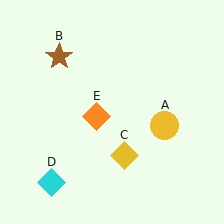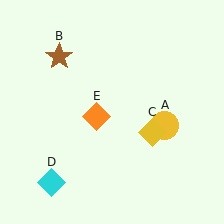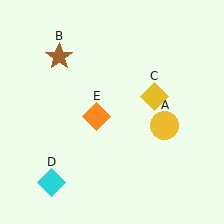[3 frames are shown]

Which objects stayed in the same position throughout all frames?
Yellow circle (object A) and brown star (object B) and cyan diamond (object D) and orange diamond (object E) remained stationary.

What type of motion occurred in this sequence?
The yellow diamond (object C) rotated counterclockwise around the center of the scene.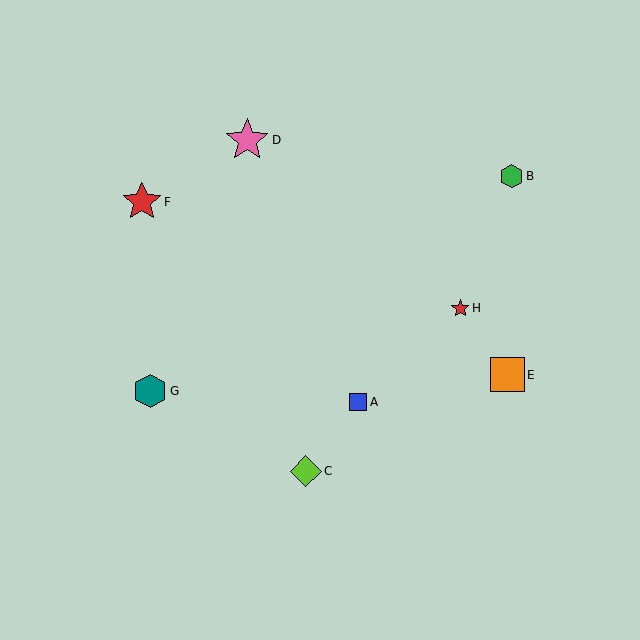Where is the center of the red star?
The center of the red star is at (142, 202).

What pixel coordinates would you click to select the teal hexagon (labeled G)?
Click at (150, 391) to select the teal hexagon G.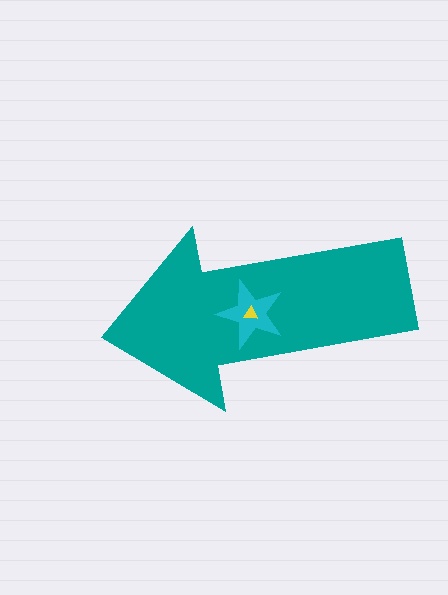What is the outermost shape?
The teal arrow.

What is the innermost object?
The yellow triangle.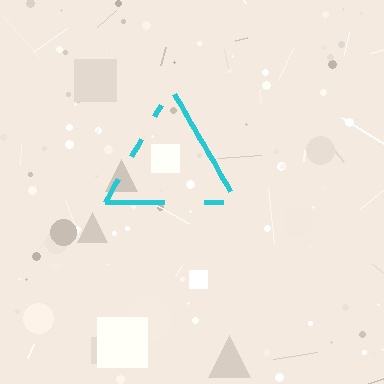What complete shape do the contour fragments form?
The contour fragments form a triangle.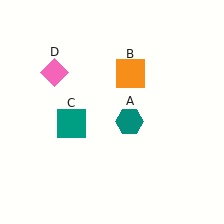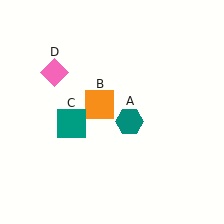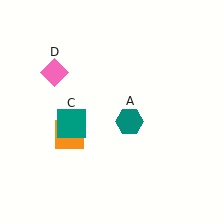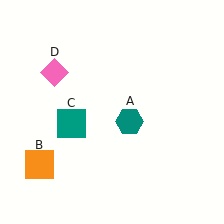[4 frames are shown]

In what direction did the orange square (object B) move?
The orange square (object B) moved down and to the left.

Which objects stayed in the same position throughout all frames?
Teal hexagon (object A) and teal square (object C) and pink diamond (object D) remained stationary.